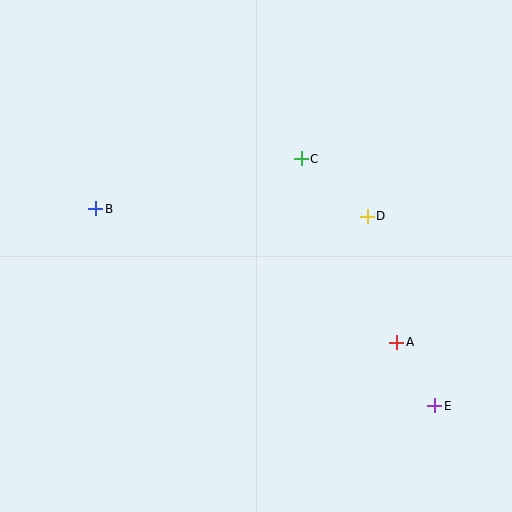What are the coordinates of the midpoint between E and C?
The midpoint between E and C is at (368, 282).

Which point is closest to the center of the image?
Point C at (301, 159) is closest to the center.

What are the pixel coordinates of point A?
Point A is at (397, 342).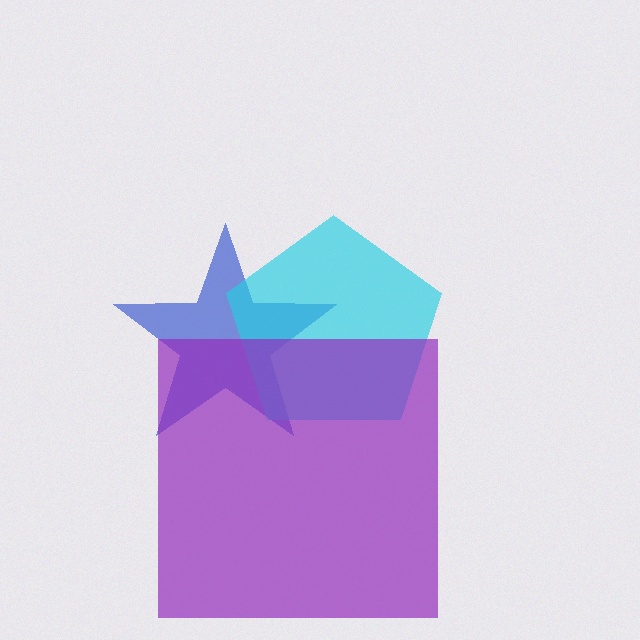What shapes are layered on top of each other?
The layered shapes are: a blue star, a cyan pentagon, a purple square.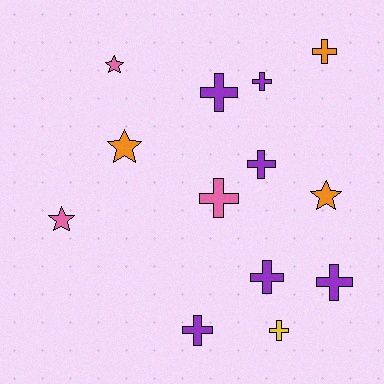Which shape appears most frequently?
Cross, with 9 objects.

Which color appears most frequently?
Purple, with 6 objects.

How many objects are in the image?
There are 13 objects.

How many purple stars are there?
There are no purple stars.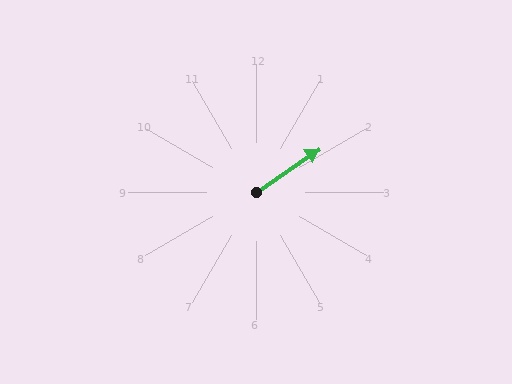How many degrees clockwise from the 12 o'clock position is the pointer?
Approximately 56 degrees.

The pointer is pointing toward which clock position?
Roughly 2 o'clock.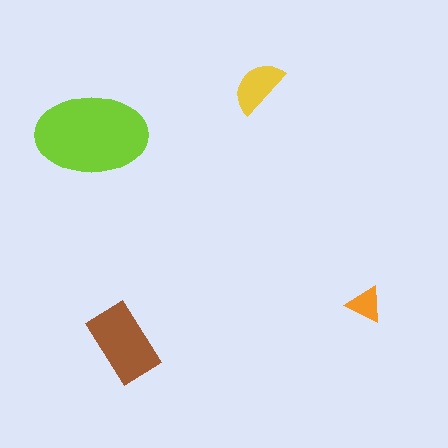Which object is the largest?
The lime ellipse.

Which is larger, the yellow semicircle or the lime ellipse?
The lime ellipse.